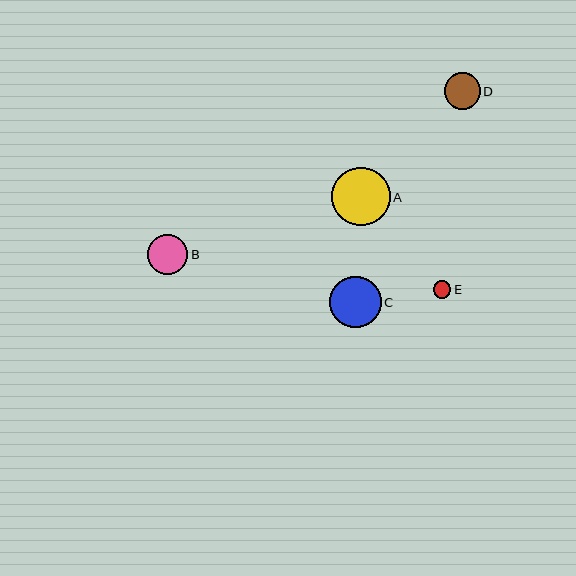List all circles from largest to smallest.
From largest to smallest: A, C, B, D, E.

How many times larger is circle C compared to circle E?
Circle C is approximately 2.9 times the size of circle E.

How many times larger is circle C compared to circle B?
Circle C is approximately 1.3 times the size of circle B.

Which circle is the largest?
Circle A is the largest with a size of approximately 59 pixels.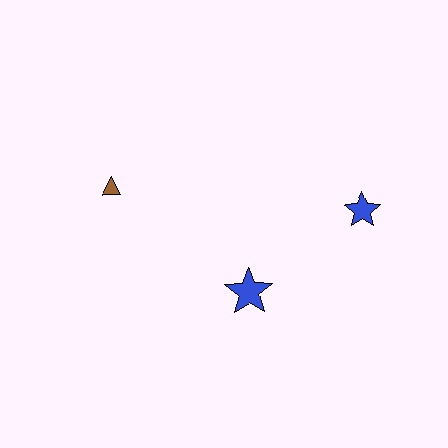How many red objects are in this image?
There are no red objects.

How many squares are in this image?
There are no squares.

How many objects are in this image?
There are 3 objects.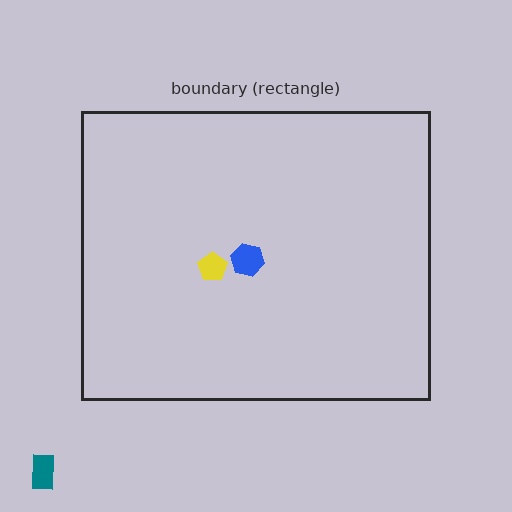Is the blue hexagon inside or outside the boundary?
Inside.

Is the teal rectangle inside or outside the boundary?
Outside.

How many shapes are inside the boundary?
2 inside, 1 outside.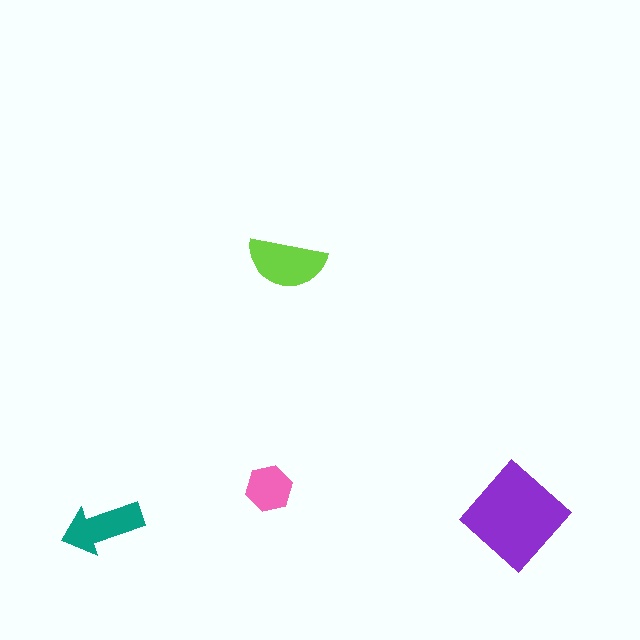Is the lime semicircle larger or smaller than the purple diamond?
Smaller.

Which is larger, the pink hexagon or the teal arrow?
The teal arrow.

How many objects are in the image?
There are 4 objects in the image.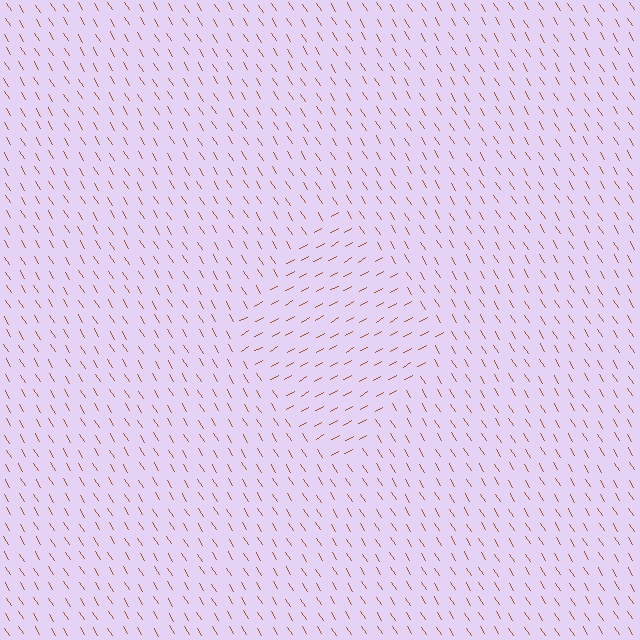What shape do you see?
I see a diamond.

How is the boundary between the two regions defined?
The boundary is defined purely by a change in line orientation (approximately 87 degrees difference). All lines are the same color and thickness.